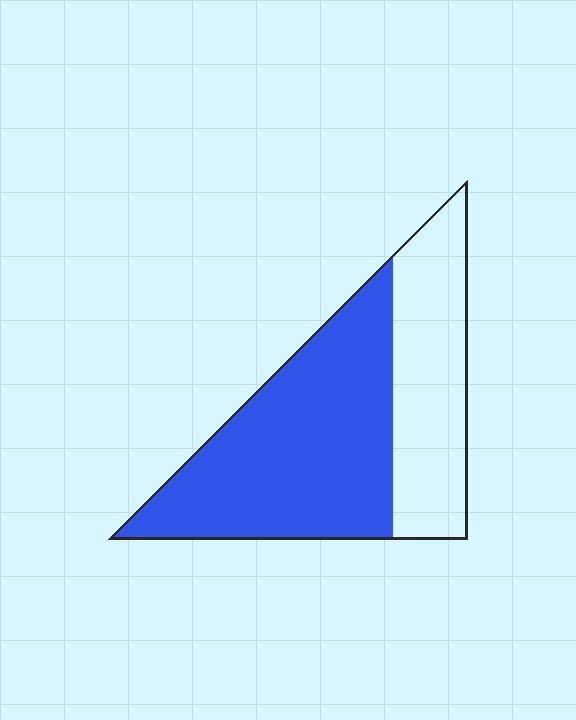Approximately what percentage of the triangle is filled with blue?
Approximately 65%.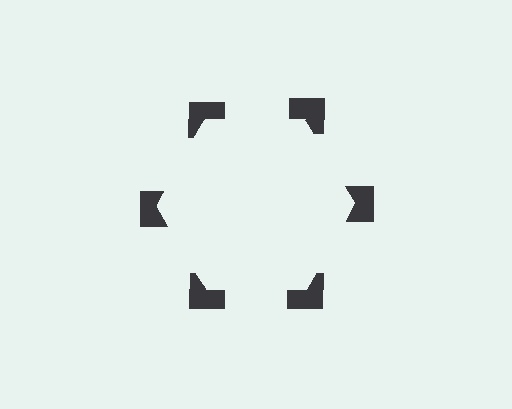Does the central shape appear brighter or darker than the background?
It typically appears slightly brighter than the background, even though no actual brightness change is drawn.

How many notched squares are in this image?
There are 6 — one at each vertex of the illusory hexagon.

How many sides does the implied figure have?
6 sides.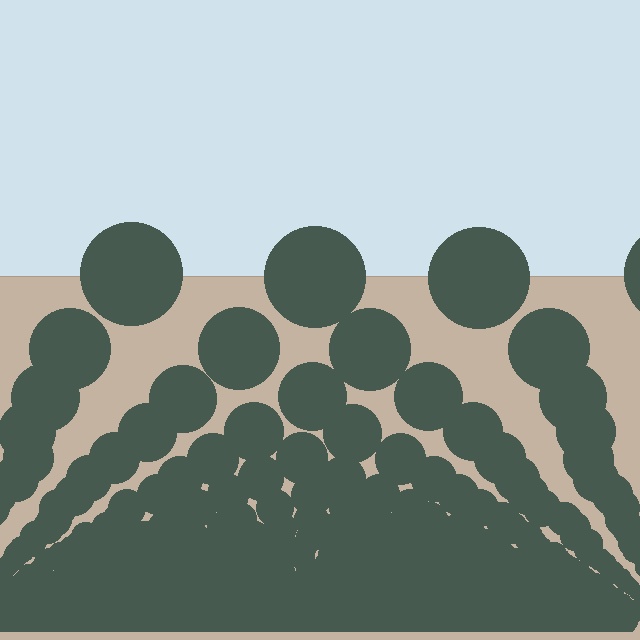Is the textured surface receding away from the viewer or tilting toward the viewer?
The surface appears to tilt toward the viewer. Texture elements get larger and sparser toward the top.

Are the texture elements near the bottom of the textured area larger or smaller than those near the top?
Smaller. The gradient is inverted — elements near the bottom are smaller and denser.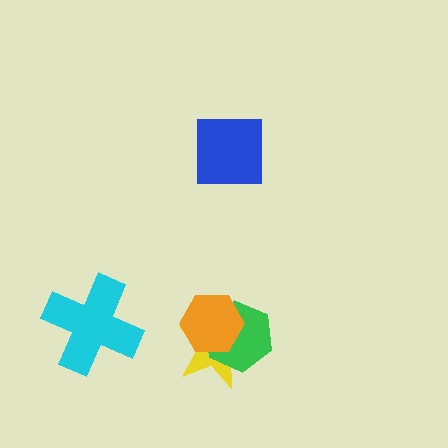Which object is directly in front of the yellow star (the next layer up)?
The green hexagon is directly in front of the yellow star.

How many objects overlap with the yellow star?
2 objects overlap with the yellow star.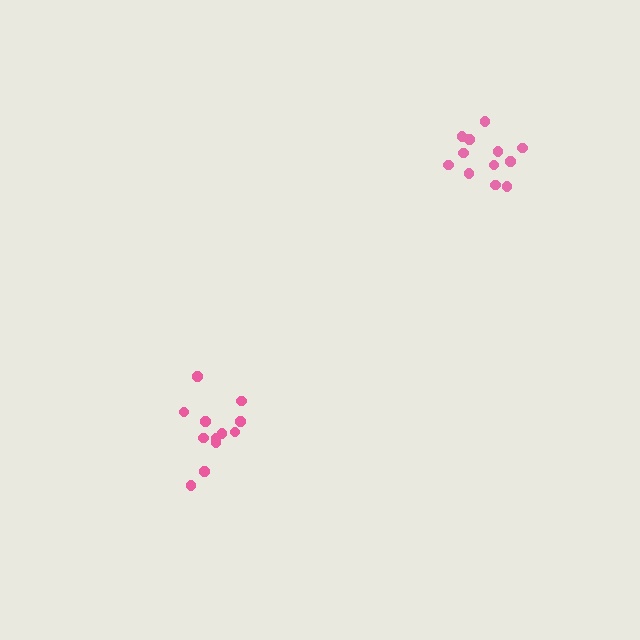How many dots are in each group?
Group 1: 12 dots, Group 2: 12 dots (24 total).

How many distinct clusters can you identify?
There are 2 distinct clusters.